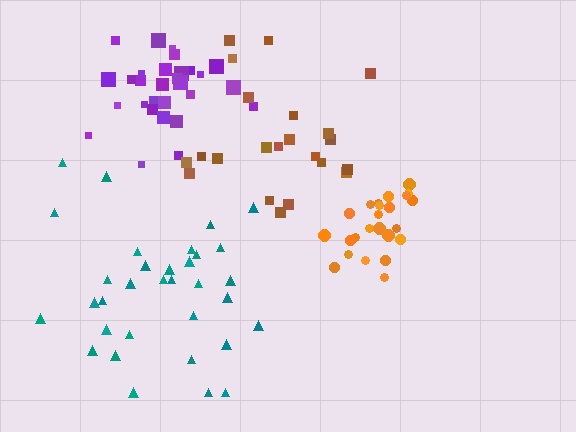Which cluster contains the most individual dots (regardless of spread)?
Teal (33).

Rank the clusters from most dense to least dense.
orange, purple, teal, brown.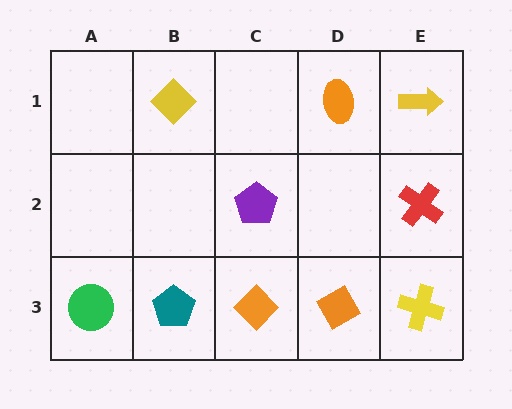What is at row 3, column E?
A yellow cross.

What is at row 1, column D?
An orange ellipse.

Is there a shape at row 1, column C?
No, that cell is empty.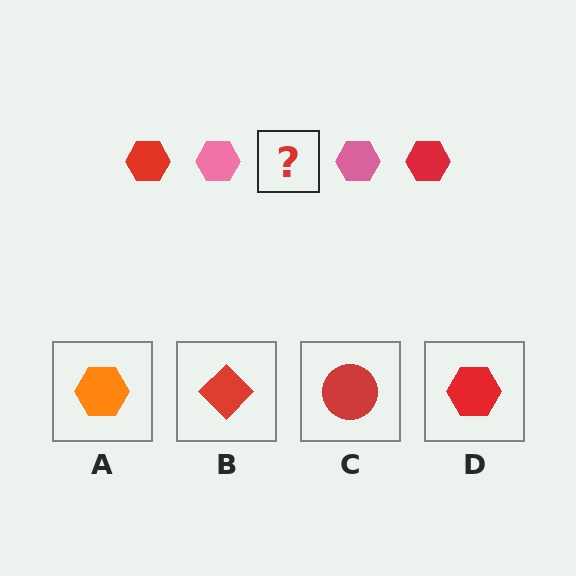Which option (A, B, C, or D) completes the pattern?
D.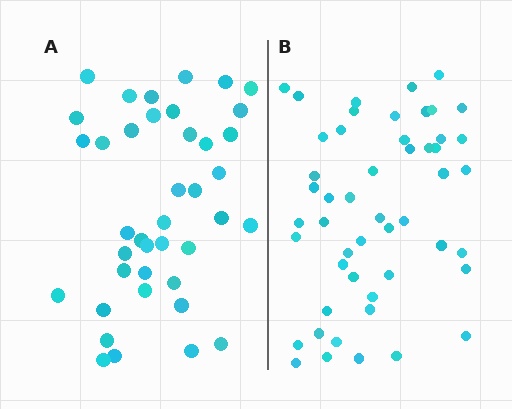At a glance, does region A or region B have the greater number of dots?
Region B (the right region) has more dots.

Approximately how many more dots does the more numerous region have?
Region B has roughly 10 or so more dots than region A.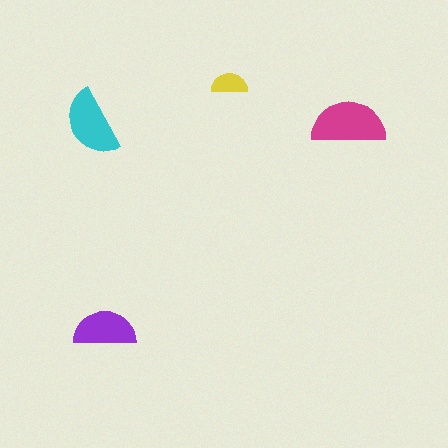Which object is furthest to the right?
The magenta semicircle is rightmost.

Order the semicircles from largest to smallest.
the magenta one, the cyan one, the purple one, the yellow one.